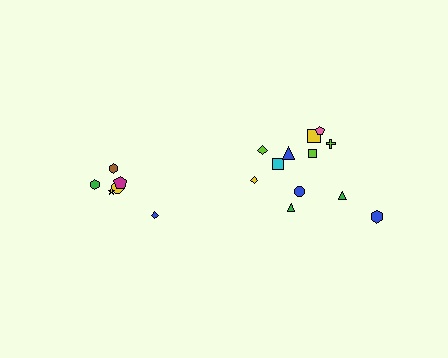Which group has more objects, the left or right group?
The right group.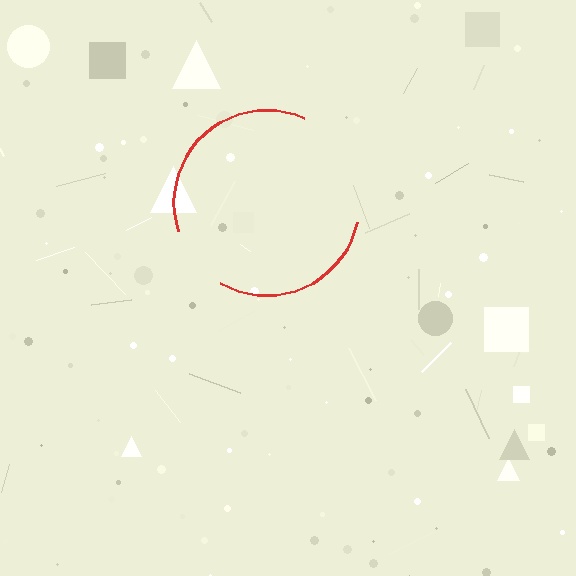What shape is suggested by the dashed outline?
The dashed outline suggests a circle.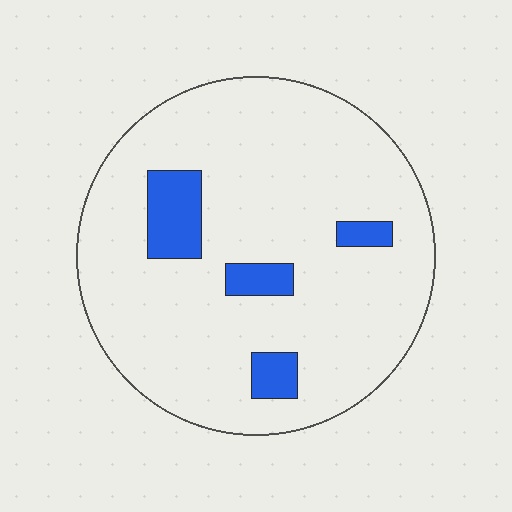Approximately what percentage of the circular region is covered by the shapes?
Approximately 10%.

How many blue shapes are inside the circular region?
4.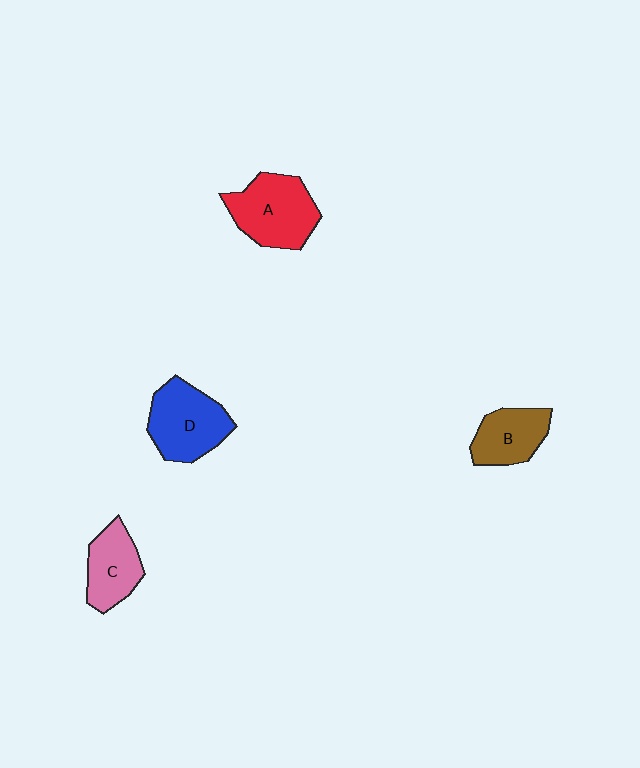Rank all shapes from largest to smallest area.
From largest to smallest: A (red), D (blue), C (pink), B (brown).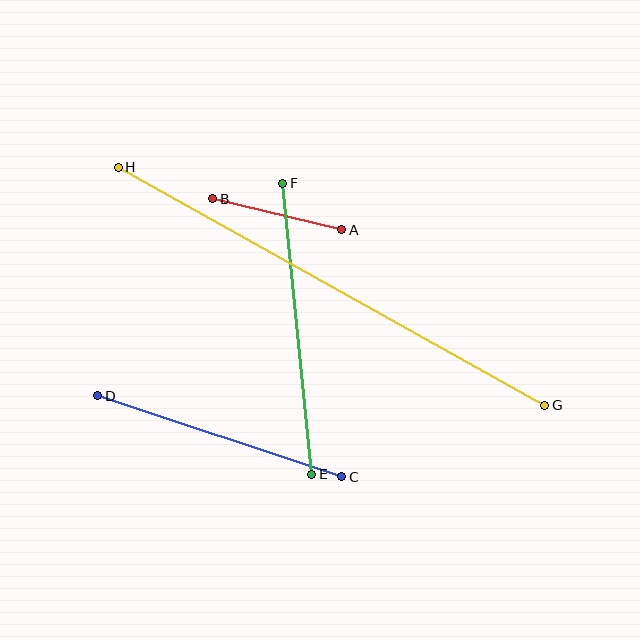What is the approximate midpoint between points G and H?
The midpoint is at approximately (331, 286) pixels.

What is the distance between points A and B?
The distance is approximately 133 pixels.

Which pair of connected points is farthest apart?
Points G and H are farthest apart.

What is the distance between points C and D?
The distance is approximately 257 pixels.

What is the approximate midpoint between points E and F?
The midpoint is at approximately (297, 329) pixels.